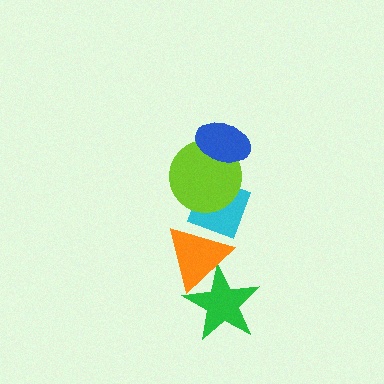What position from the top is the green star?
The green star is 5th from the top.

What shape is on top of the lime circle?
The blue ellipse is on top of the lime circle.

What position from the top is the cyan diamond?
The cyan diamond is 3rd from the top.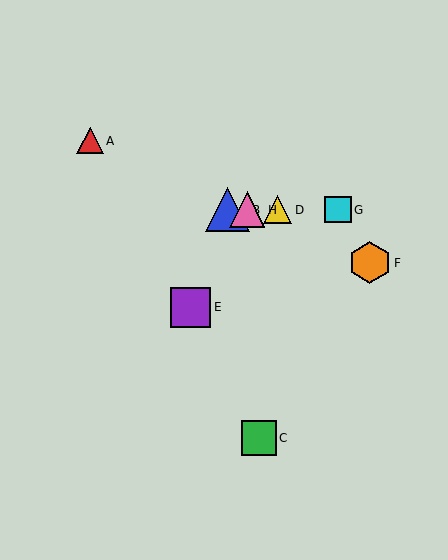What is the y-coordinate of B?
Object B is at y≈210.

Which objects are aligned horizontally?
Objects B, D, G, H are aligned horizontally.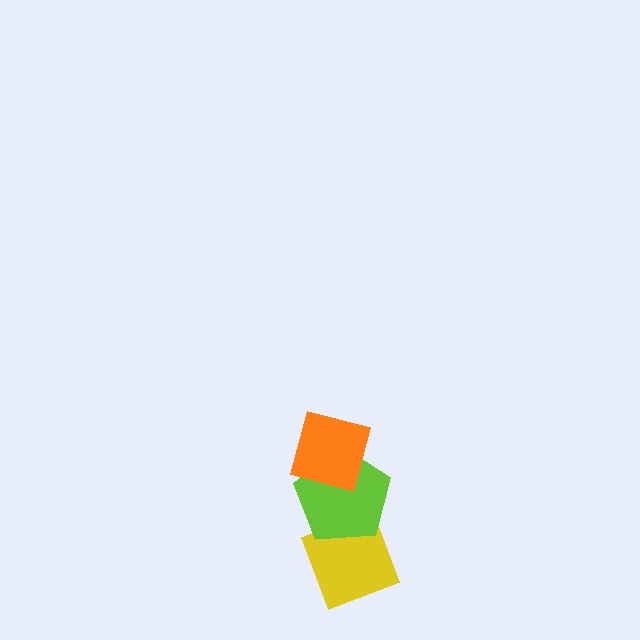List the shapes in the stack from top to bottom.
From top to bottom: the orange square, the lime pentagon, the yellow diamond.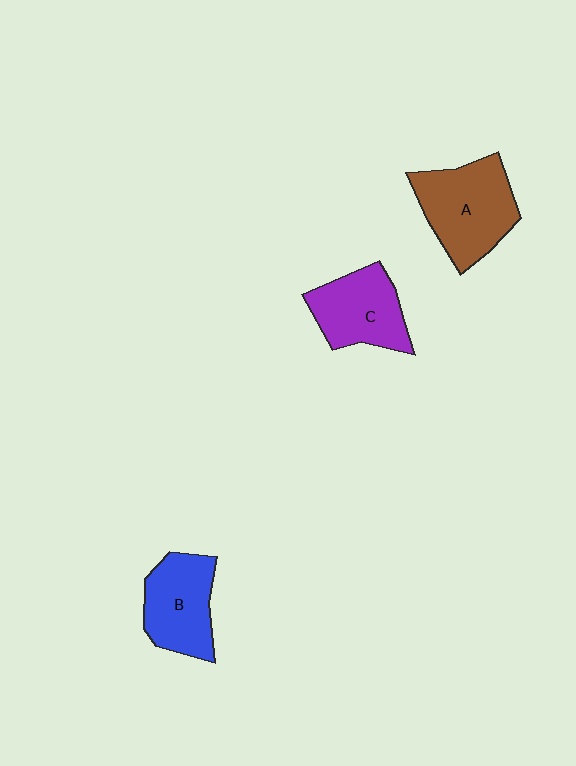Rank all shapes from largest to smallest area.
From largest to smallest: A (brown), B (blue), C (purple).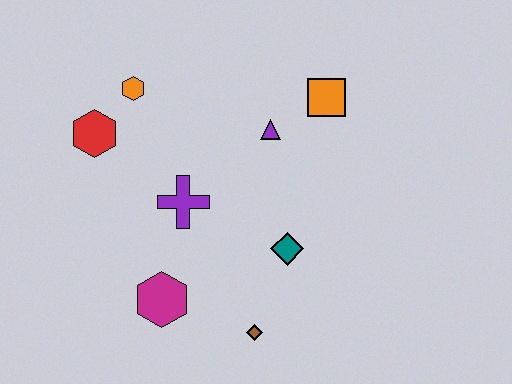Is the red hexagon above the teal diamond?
Yes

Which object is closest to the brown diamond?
The teal diamond is closest to the brown diamond.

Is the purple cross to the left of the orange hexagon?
No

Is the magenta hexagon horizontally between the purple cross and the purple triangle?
No